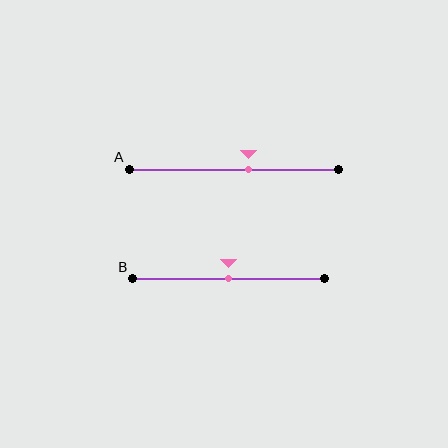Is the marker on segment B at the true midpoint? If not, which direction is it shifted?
Yes, the marker on segment B is at the true midpoint.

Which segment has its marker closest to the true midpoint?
Segment B has its marker closest to the true midpoint.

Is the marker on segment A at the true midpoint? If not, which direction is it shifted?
No, the marker on segment A is shifted to the right by about 7% of the segment length.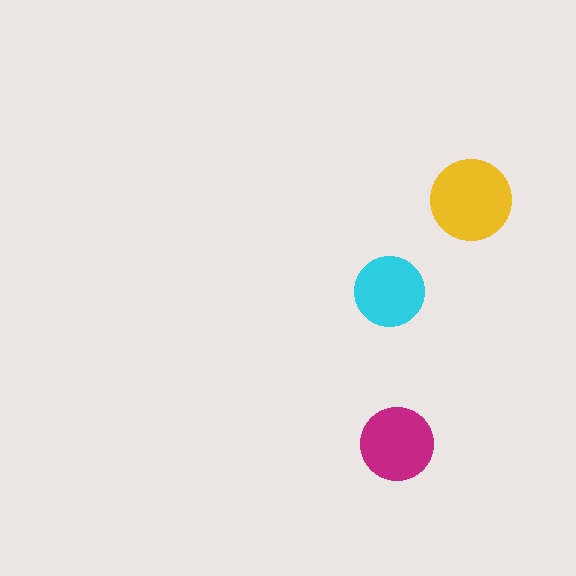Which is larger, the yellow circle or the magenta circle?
The yellow one.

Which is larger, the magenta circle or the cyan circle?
The magenta one.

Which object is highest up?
The yellow circle is topmost.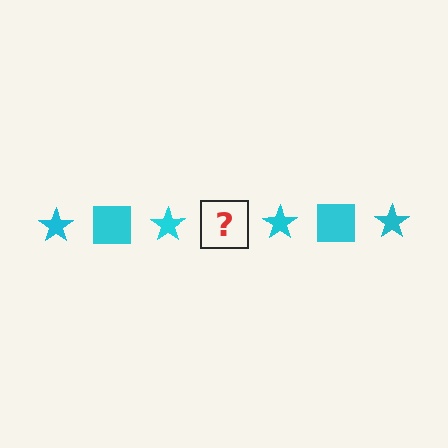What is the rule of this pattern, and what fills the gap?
The rule is that the pattern cycles through star, square shapes in cyan. The gap should be filled with a cyan square.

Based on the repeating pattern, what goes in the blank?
The blank should be a cyan square.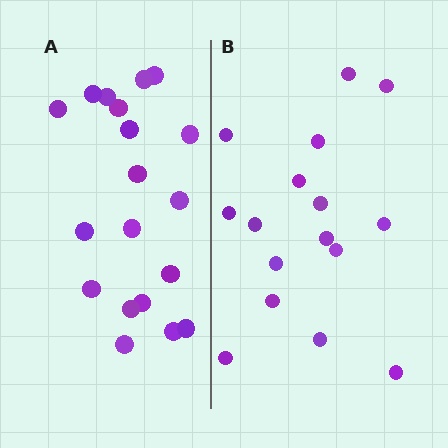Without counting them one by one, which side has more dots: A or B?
Region A (the left region) has more dots.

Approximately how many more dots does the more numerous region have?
Region A has just a few more — roughly 2 or 3 more dots than region B.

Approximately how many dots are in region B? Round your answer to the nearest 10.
About 20 dots. (The exact count is 16, which rounds to 20.)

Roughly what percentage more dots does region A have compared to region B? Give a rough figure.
About 20% more.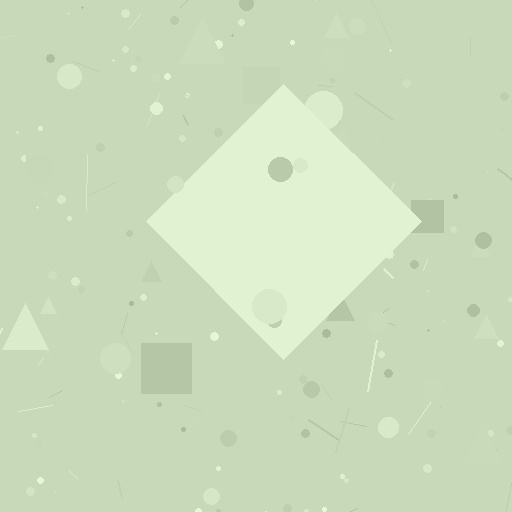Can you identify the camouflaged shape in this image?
The camouflaged shape is a diamond.